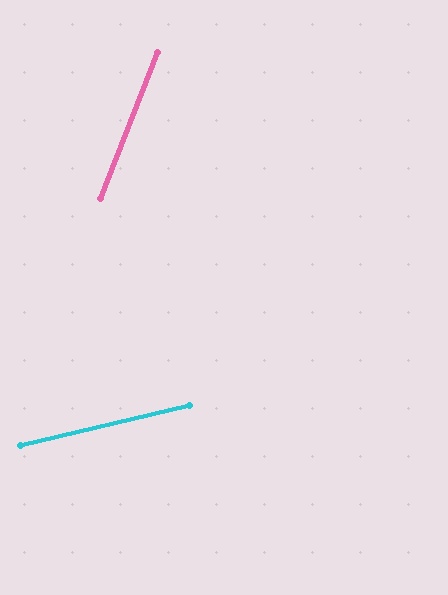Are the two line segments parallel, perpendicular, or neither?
Neither parallel nor perpendicular — they differ by about 55°.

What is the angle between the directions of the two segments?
Approximately 55 degrees.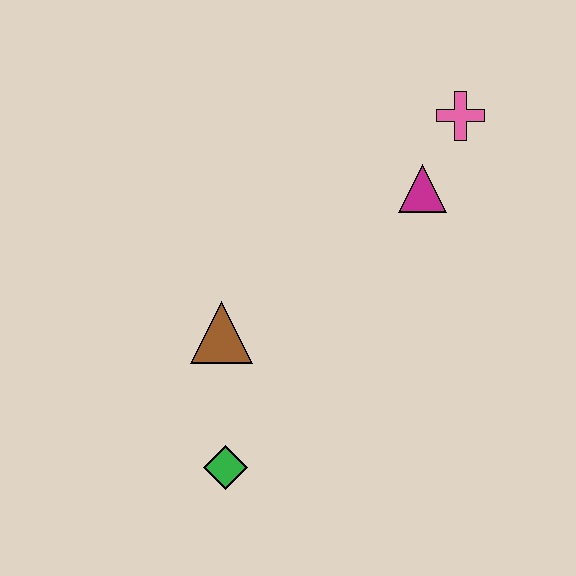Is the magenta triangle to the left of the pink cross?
Yes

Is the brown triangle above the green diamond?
Yes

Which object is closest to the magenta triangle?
The pink cross is closest to the magenta triangle.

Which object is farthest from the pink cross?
The green diamond is farthest from the pink cross.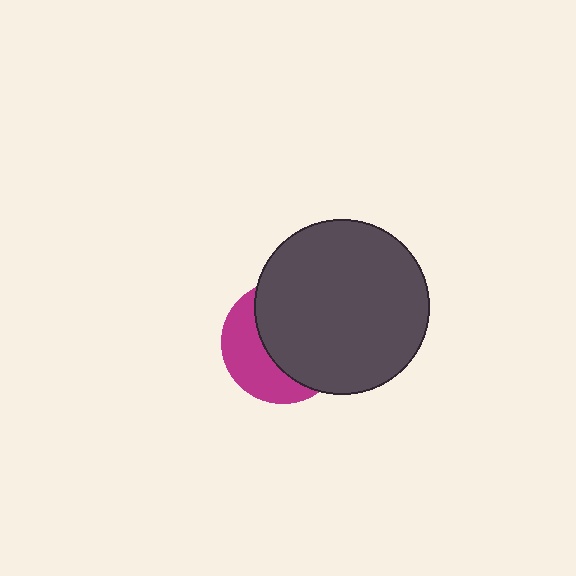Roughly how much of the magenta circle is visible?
A small part of it is visible (roughly 38%).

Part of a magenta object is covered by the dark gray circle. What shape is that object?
It is a circle.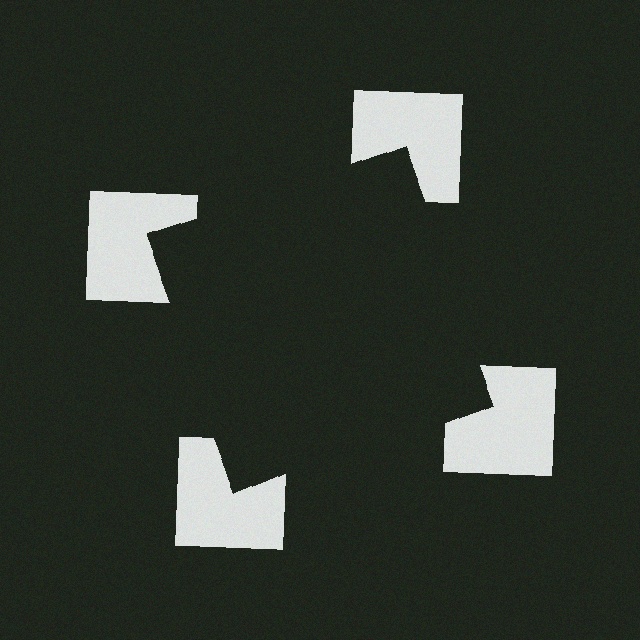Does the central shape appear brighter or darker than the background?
It typically appears slightly darker than the background, even though no actual brightness change is drawn.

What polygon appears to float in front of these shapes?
An illusory square — its edges are inferred from the aligned wedge cuts in the notched squares, not physically drawn.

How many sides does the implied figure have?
4 sides.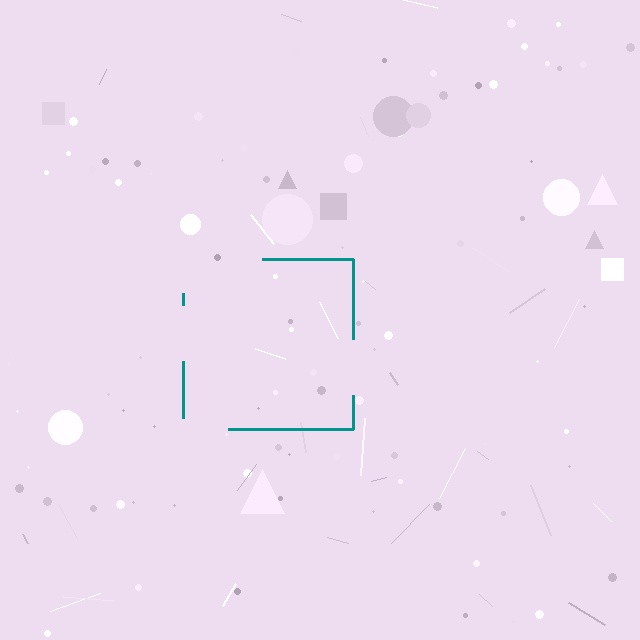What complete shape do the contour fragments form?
The contour fragments form a square.